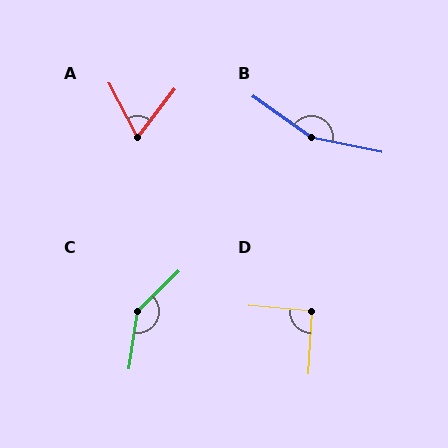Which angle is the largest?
B, at approximately 156 degrees.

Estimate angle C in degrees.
Approximately 142 degrees.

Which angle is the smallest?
A, at approximately 65 degrees.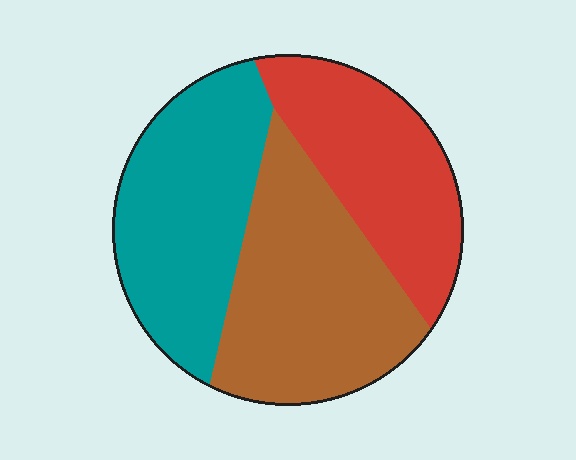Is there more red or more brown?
Brown.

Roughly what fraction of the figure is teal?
Teal takes up about one third (1/3) of the figure.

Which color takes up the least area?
Red, at roughly 30%.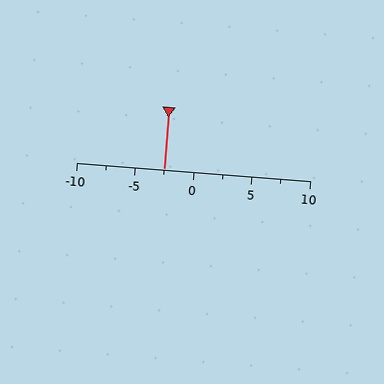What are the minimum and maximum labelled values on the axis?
The axis runs from -10 to 10.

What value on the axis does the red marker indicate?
The marker indicates approximately -2.5.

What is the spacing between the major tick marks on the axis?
The major ticks are spaced 5 apart.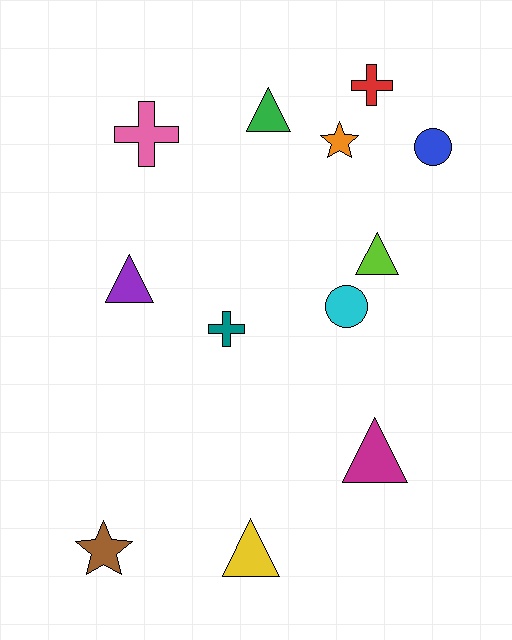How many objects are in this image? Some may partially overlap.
There are 12 objects.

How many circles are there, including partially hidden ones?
There are 2 circles.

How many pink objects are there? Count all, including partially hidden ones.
There is 1 pink object.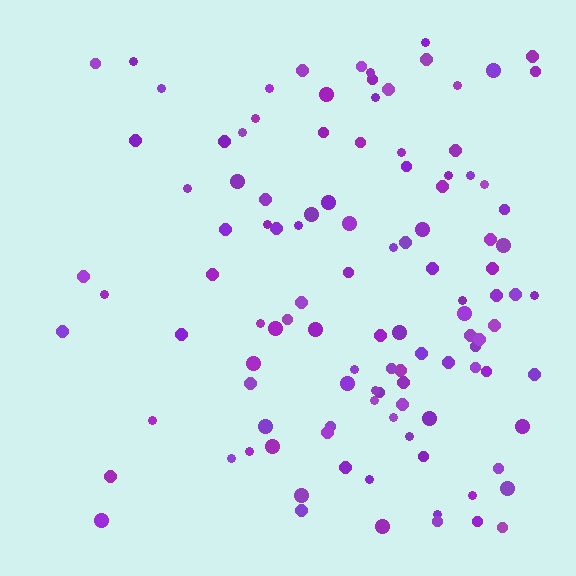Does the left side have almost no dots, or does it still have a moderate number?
Still a moderate number, just noticeably fewer than the right.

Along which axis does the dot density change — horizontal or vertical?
Horizontal.